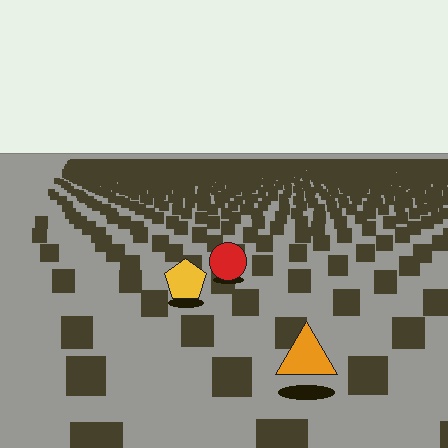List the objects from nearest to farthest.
From nearest to farthest: the orange triangle, the yellow pentagon, the red circle.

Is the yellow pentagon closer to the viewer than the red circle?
Yes. The yellow pentagon is closer — you can tell from the texture gradient: the ground texture is coarser near it.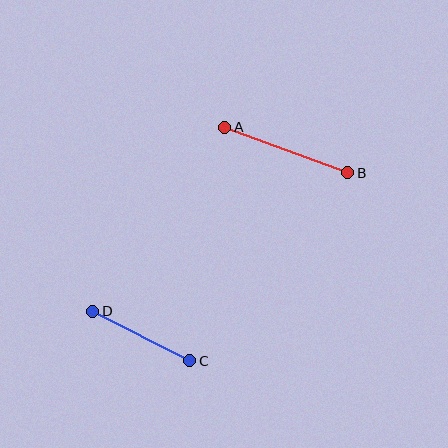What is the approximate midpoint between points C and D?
The midpoint is at approximately (141, 336) pixels.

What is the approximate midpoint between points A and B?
The midpoint is at approximately (286, 150) pixels.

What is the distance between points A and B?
The distance is approximately 131 pixels.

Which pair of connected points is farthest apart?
Points A and B are farthest apart.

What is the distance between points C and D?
The distance is approximately 109 pixels.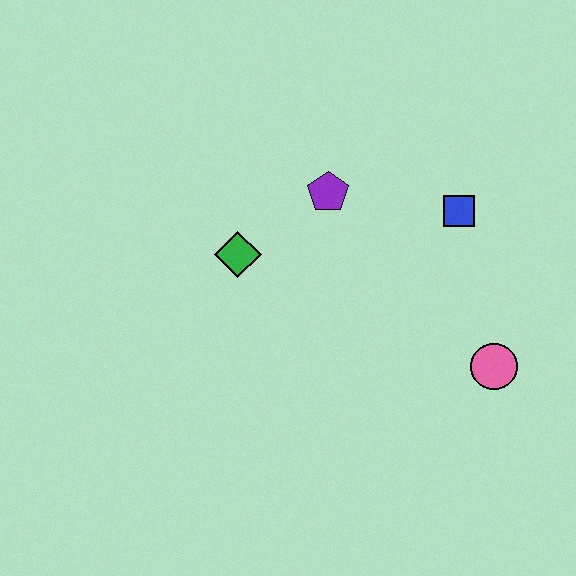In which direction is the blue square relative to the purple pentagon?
The blue square is to the right of the purple pentagon.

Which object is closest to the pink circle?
The blue square is closest to the pink circle.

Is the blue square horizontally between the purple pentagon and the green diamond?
No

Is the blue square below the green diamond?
No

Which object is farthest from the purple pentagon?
The pink circle is farthest from the purple pentagon.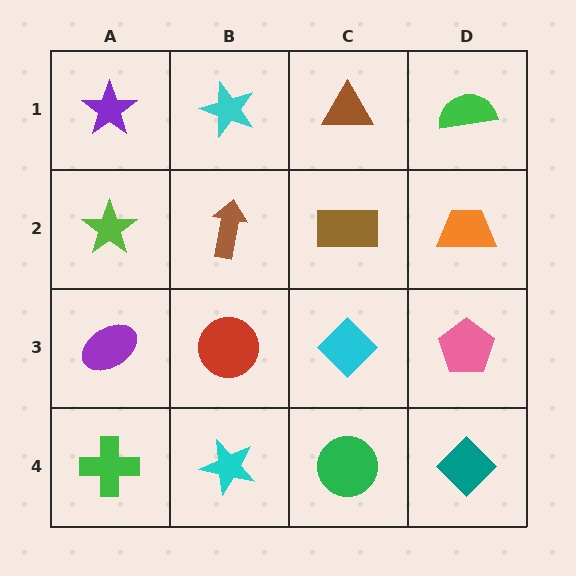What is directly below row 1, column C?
A brown rectangle.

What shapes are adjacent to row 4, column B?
A red circle (row 3, column B), a green cross (row 4, column A), a green circle (row 4, column C).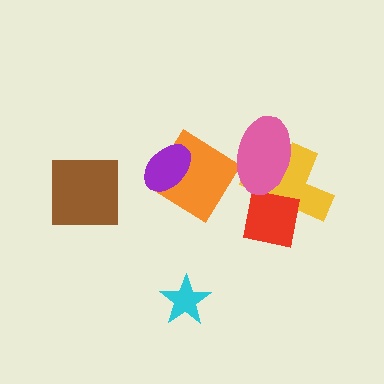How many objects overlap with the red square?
2 objects overlap with the red square.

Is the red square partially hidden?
Yes, it is partially covered by another shape.